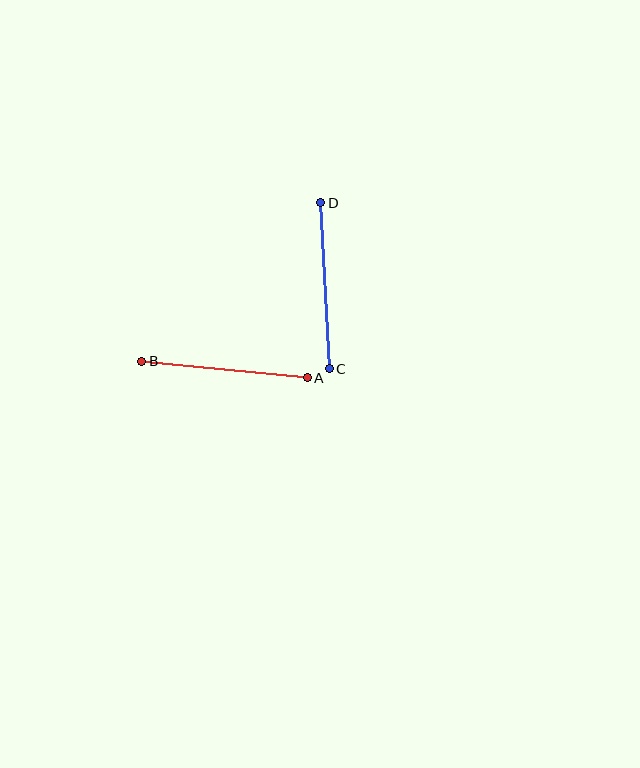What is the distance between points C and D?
The distance is approximately 166 pixels.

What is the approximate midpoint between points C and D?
The midpoint is at approximately (325, 286) pixels.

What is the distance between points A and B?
The distance is approximately 167 pixels.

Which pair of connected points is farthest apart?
Points A and B are farthest apart.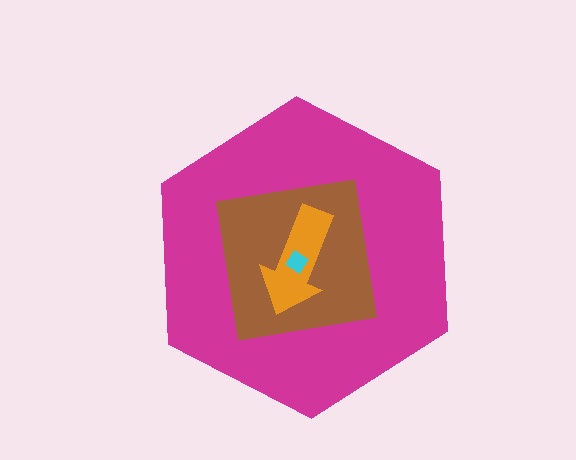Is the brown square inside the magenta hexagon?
Yes.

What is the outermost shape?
The magenta hexagon.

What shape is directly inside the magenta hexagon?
The brown square.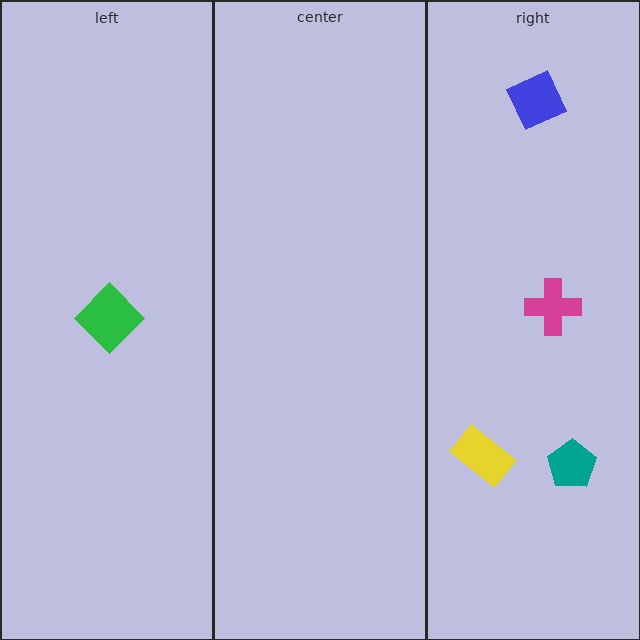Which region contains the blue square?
The right region.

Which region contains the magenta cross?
The right region.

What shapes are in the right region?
The yellow rectangle, the blue square, the teal pentagon, the magenta cross.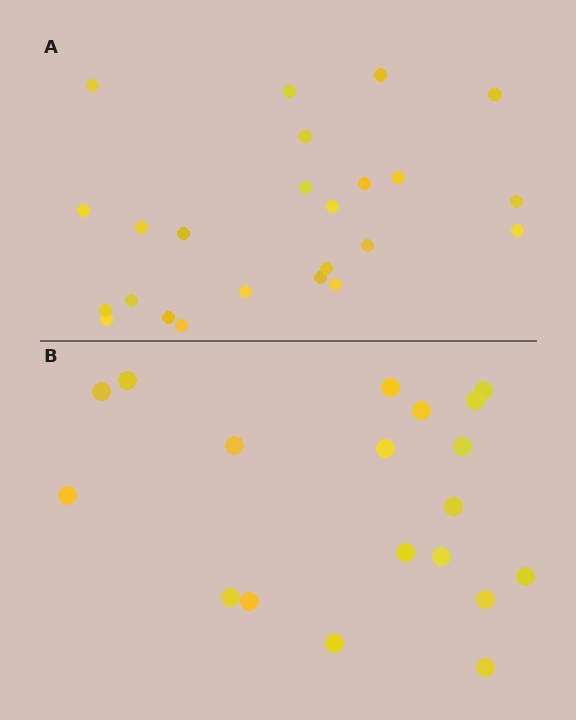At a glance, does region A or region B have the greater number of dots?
Region A (the top region) has more dots.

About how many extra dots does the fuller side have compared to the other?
Region A has about 5 more dots than region B.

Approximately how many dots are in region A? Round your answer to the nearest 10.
About 20 dots. (The exact count is 24, which rounds to 20.)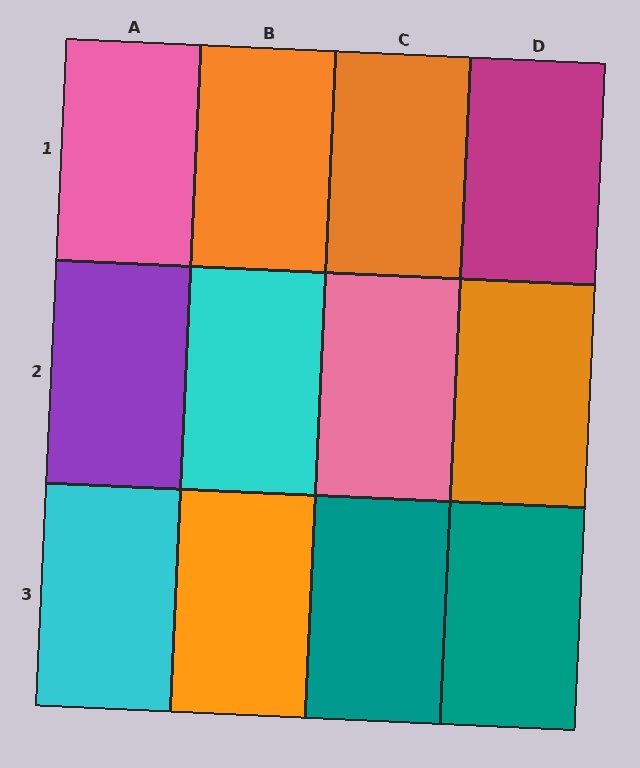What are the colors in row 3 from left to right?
Cyan, orange, teal, teal.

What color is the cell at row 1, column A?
Pink.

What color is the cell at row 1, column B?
Orange.